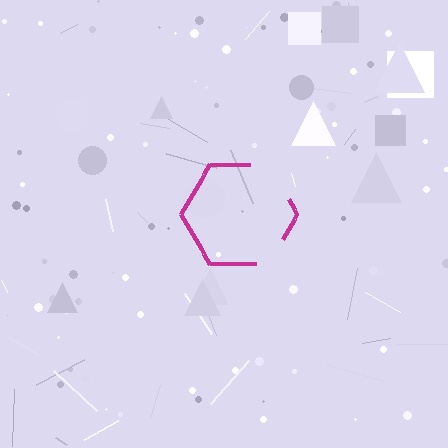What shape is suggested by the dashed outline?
The dashed outline suggests a hexagon.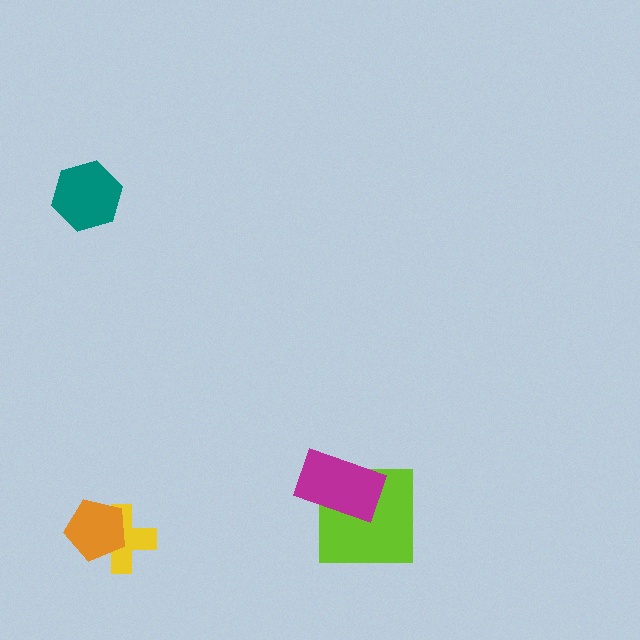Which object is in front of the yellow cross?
The orange pentagon is in front of the yellow cross.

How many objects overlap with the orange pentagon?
1 object overlaps with the orange pentagon.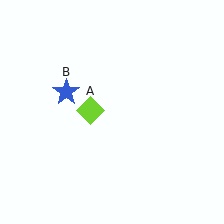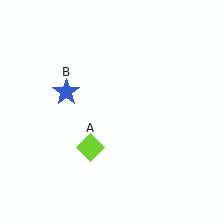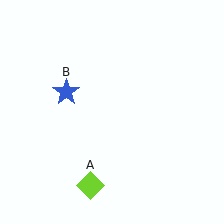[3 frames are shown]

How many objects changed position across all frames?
1 object changed position: lime diamond (object A).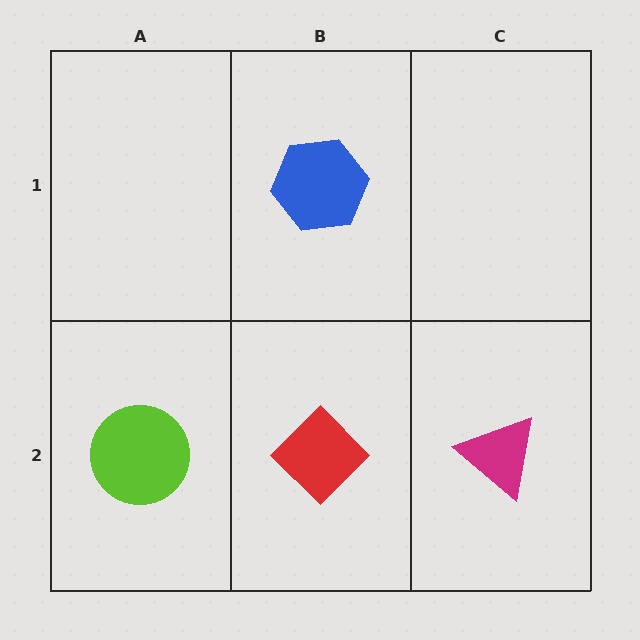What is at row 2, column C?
A magenta triangle.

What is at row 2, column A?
A lime circle.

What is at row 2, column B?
A red diamond.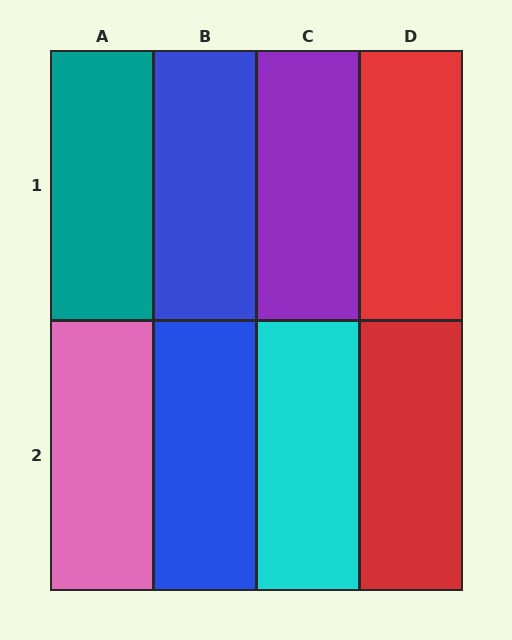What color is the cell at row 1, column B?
Blue.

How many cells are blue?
2 cells are blue.